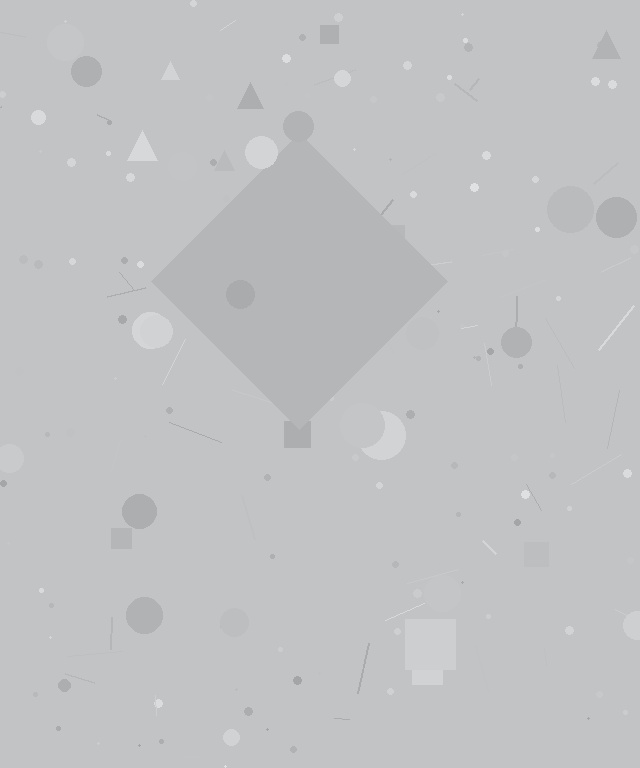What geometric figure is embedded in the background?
A diamond is embedded in the background.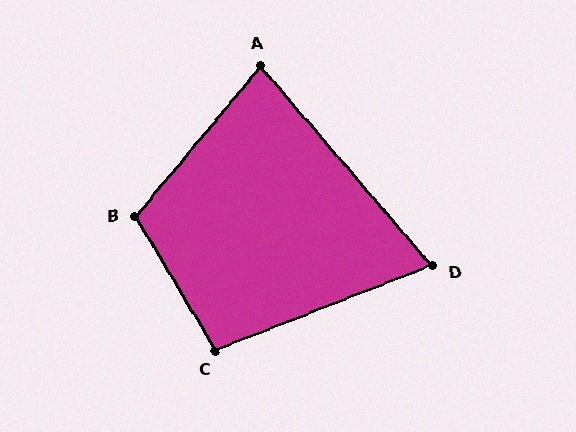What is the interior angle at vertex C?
Approximately 100 degrees (obtuse).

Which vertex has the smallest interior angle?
D, at approximately 71 degrees.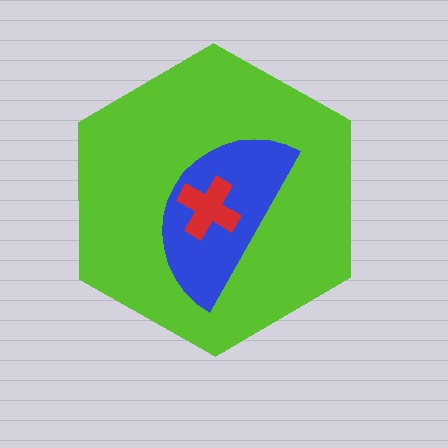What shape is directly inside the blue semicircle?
The red cross.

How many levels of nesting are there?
3.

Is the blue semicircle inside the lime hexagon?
Yes.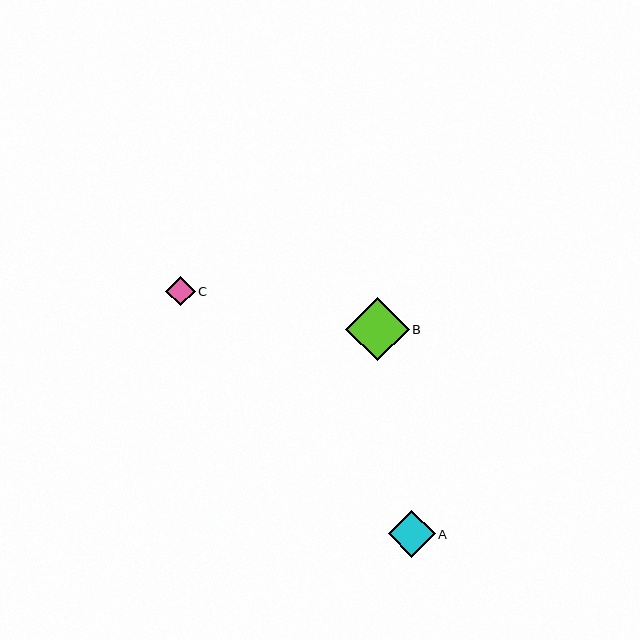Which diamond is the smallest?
Diamond C is the smallest with a size of approximately 29 pixels.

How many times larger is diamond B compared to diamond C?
Diamond B is approximately 2.2 times the size of diamond C.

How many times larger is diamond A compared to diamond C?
Diamond A is approximately 1.6 times the size of diamond C.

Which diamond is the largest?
Diamond B is the largest with a size of approximately 63 pixels.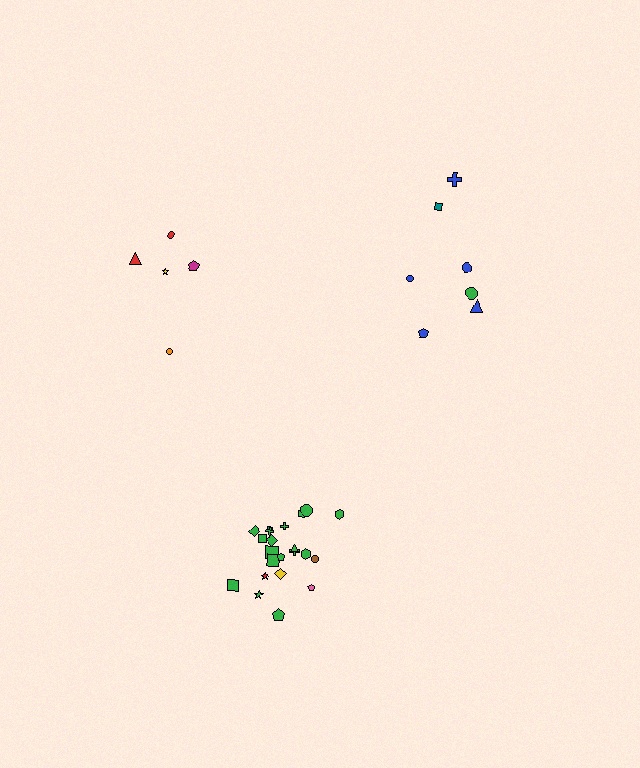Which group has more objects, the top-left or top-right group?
The top-right group.